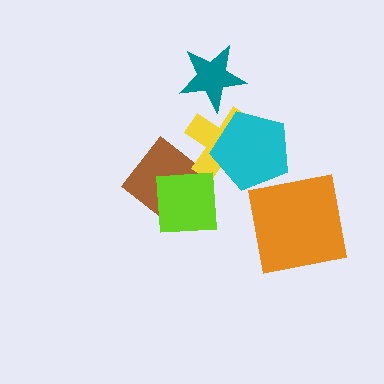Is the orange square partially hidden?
No, no other shape covers it.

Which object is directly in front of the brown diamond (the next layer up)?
The yellow cross is directly in front of the brown diamond.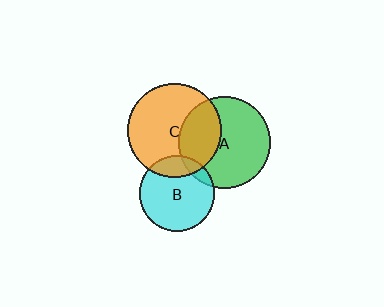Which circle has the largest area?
Circle C (orange).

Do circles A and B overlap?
Yes.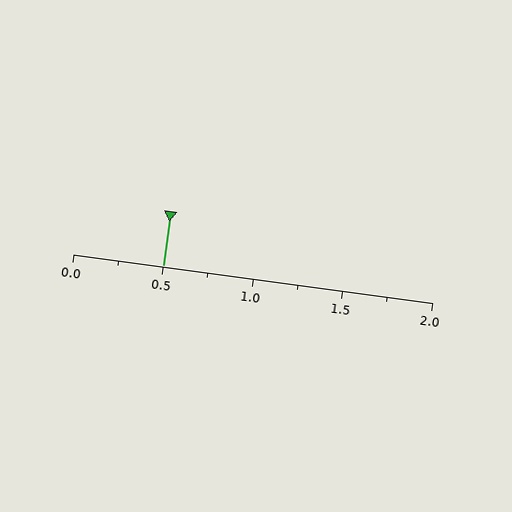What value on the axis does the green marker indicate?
The marker indicates approximately 0.5.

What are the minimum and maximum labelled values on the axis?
The axis runs from 0.0 to 2.0.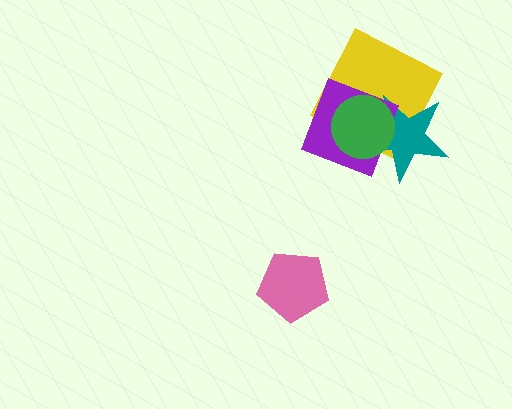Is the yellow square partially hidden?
Yes, it is partially covered by another shape.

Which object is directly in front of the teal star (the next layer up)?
The purple square is directly in front of the teal star.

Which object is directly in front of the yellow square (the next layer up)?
The teal star is directly in front of the yellow square.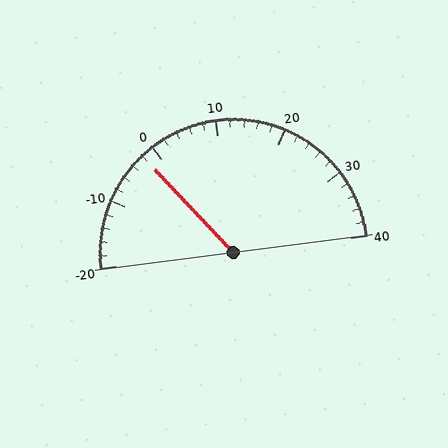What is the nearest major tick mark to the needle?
The nearest major tick mark is 0.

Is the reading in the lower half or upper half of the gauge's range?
The reading is in the lower half of the range (-20 to 40).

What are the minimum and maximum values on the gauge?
The gauge ranges from -20 to 40.